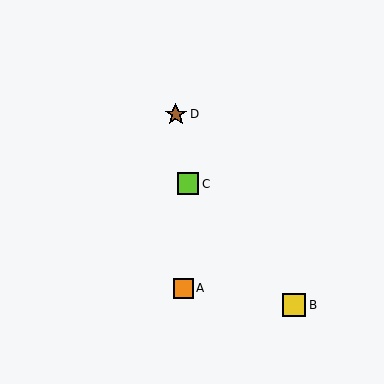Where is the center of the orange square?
The center of the orange square is at (184, 288).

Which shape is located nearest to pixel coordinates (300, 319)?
The yellow square (labeled B) at (294, 305) is nearest to that location.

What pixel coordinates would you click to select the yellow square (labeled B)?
Click at (294, 305) to select the yellow square B.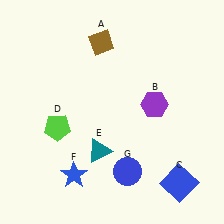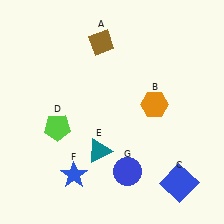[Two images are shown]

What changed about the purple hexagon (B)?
In Image 1, B is purple. In Image 2, it changed to orange.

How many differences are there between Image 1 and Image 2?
There is 1 difference between the two images.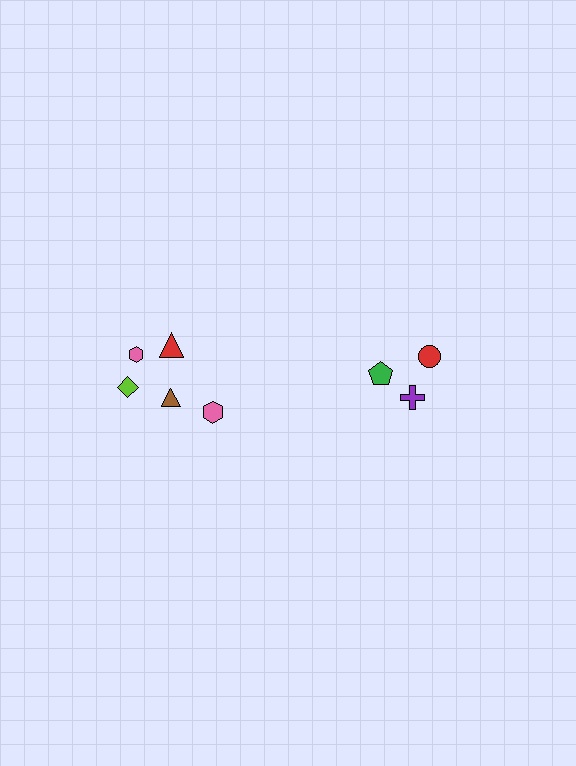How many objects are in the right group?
There are 3 objects.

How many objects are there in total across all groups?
There are 8 objects.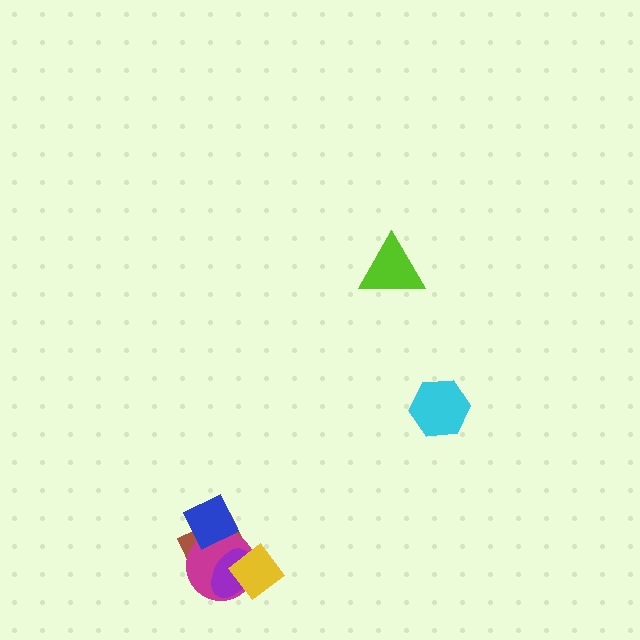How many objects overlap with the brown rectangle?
3 objects overlap with the brown rectangle.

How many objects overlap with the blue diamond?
2 objects overlap with the blue diamond.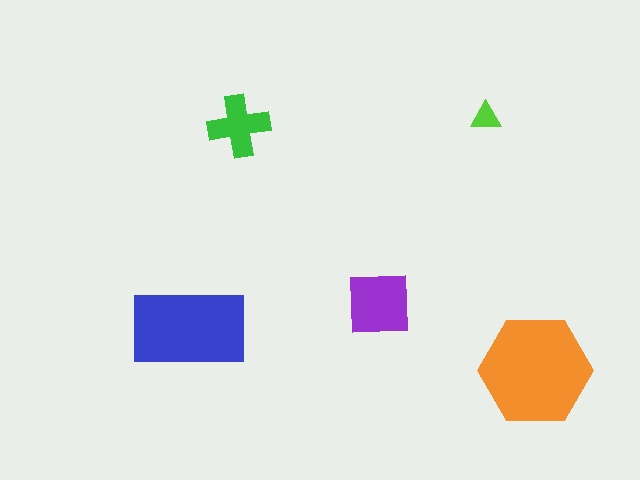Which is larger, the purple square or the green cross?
The purple square.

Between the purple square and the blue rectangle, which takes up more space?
The blue rectangle.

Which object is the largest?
The orange hexagon.